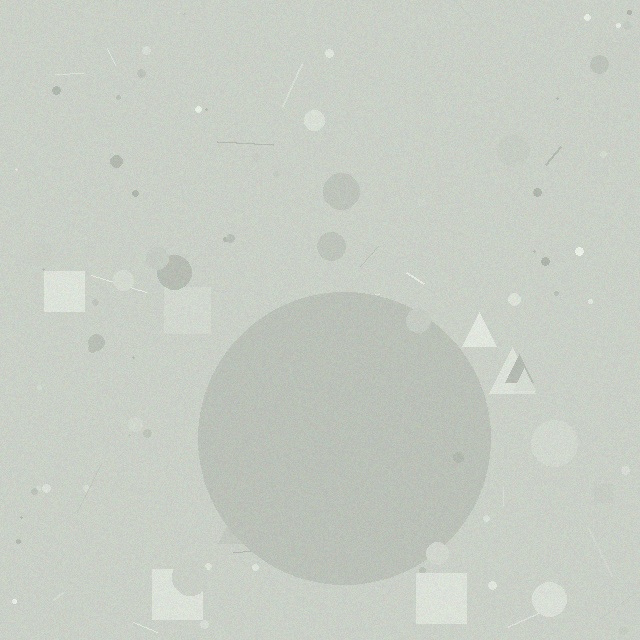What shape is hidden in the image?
A circle is hidden in the image.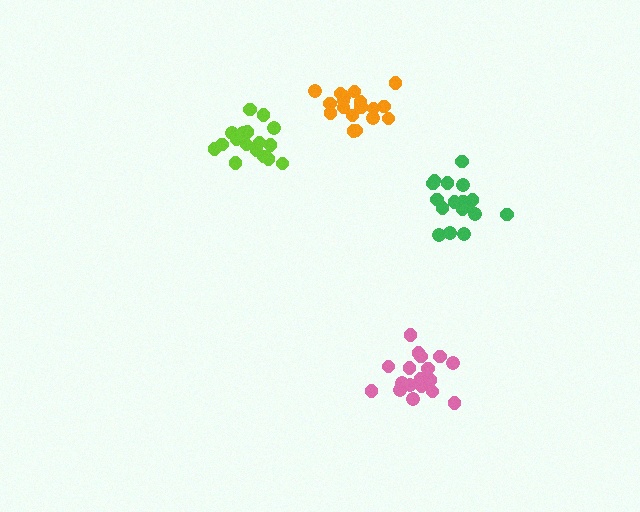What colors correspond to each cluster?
The clusters are colored: lime, green, pink, orange.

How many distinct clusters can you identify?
There are 4 distinct clusters.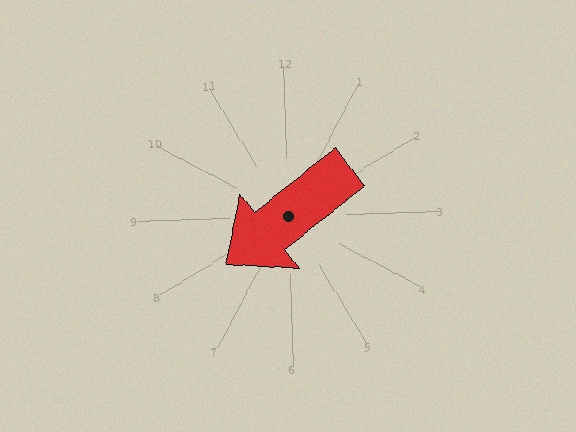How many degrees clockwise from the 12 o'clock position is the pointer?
Approximately 233 degrees.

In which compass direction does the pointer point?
Southwest.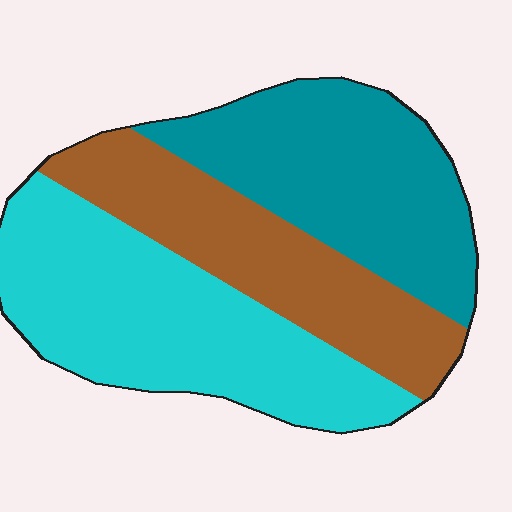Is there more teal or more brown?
Teal.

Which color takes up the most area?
Cyan, at roughly 40%.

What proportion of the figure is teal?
Teal takes up about one third (1/3) of the figure.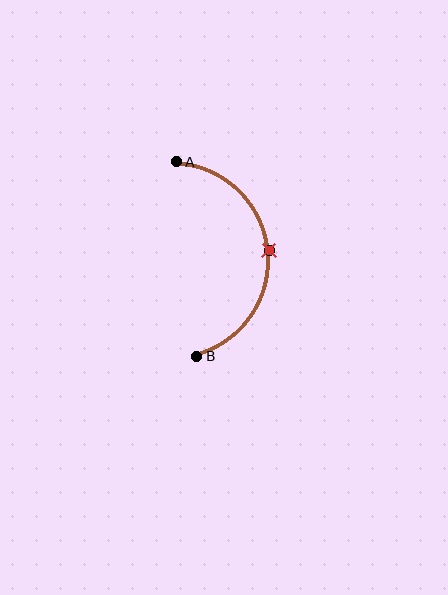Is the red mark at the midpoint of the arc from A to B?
Yes. The red mark lies on the arc at equal arc-length from both A and B — it is the arc midpoint.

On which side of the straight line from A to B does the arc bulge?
The arc bulges to the right of the straight line connecting A and B.